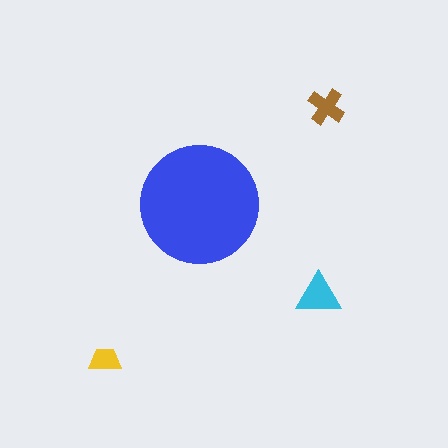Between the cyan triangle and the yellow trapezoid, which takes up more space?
The cyan triangle.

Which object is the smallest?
The yellow trapezoid.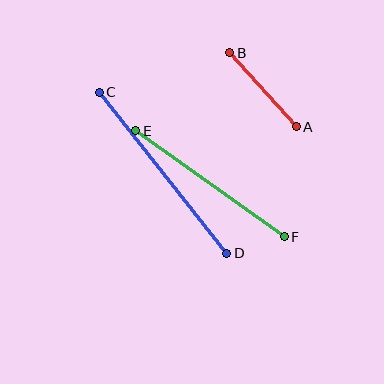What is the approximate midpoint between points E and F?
The midpoint is at approximately (210, 184) pixels.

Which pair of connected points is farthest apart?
Points C and D are farthest apart.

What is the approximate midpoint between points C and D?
The midpoint is at approximately (163, 173) pixels.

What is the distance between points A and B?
The distance is approximately 99 pixels.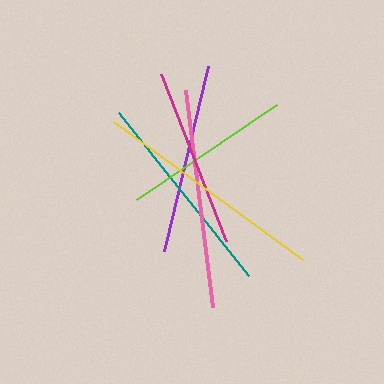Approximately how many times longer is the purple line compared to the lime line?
The purple line is approximately 1.1 times the length of the lime line.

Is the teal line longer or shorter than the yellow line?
The yellow line is longer than the teal line.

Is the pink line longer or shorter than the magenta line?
The pink line is longer than the magenta line.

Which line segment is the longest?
The yellow line is the longest at approximately 233 pixels.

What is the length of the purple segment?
The purple segment is approximately 191 pixels long.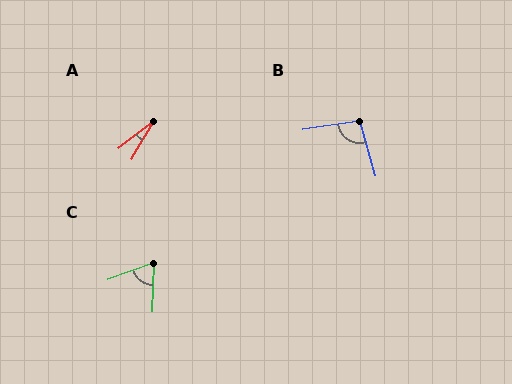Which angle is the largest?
B, at approximately 98 degrees.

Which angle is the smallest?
A, at approximately 22 degrees.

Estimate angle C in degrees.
Approximately 68 degrees.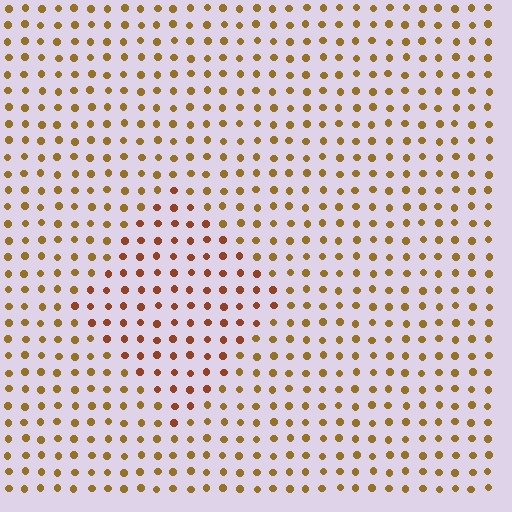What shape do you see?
I see a diamond.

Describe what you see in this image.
The image is filled with small brown elements in a uniform arrangement. A diamond-shaped region is visible where the elements are tinted to a slightly different hue, forming a subtle color boundary.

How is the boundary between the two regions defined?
The boundary is defined purely by a slight shift in hue (about 27 degrees). Spacing, size, and orientation are identical on both sides.